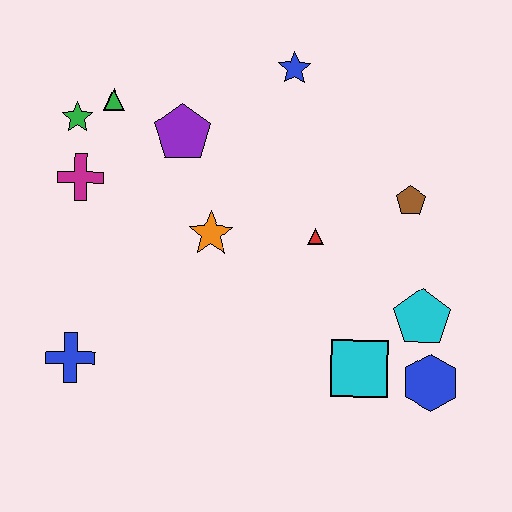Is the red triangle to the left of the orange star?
No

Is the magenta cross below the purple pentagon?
Yes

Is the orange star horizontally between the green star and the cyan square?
Yes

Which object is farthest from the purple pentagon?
The blue hexagon is farthest from the purple pentagon.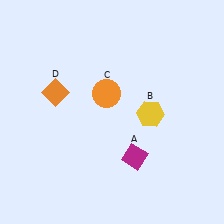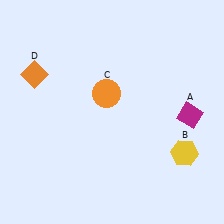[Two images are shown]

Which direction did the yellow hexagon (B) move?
The yellow hexagon (B) moved down.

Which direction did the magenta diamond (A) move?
The magenta diamond (A) moved right.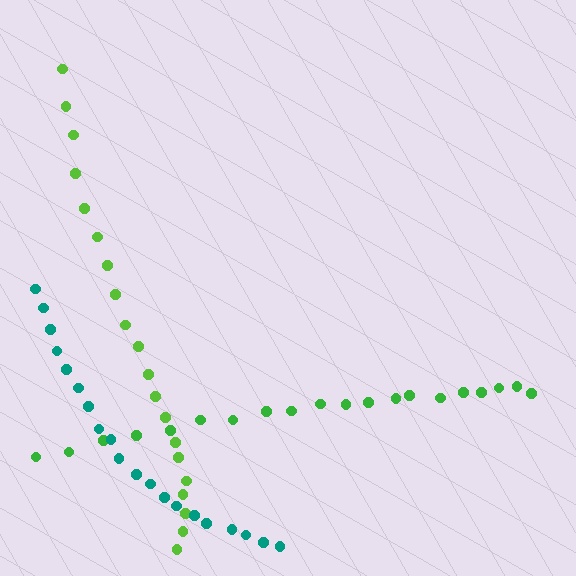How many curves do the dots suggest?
There are 3 distinct paths.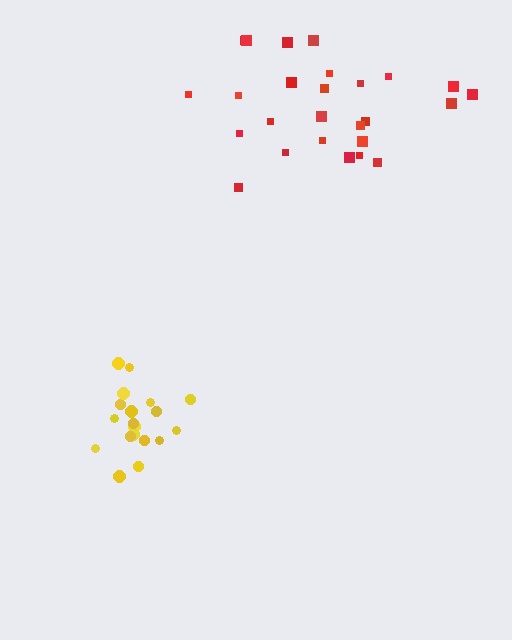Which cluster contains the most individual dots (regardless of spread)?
Red (26).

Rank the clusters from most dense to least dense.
yellow, red.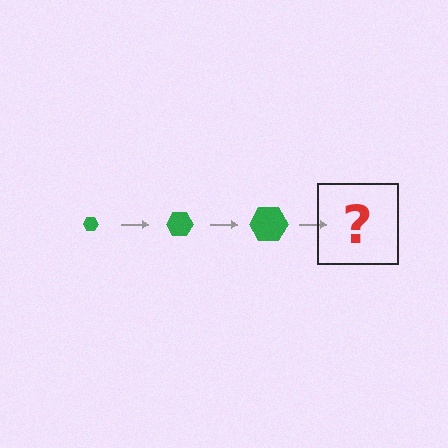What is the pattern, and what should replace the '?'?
The pattern is that the hexagon gets progressively larger each step. The '?' should be a green hexagon, larger than the previous one.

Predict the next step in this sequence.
The next step is a green hexagon, larger than the previous one.